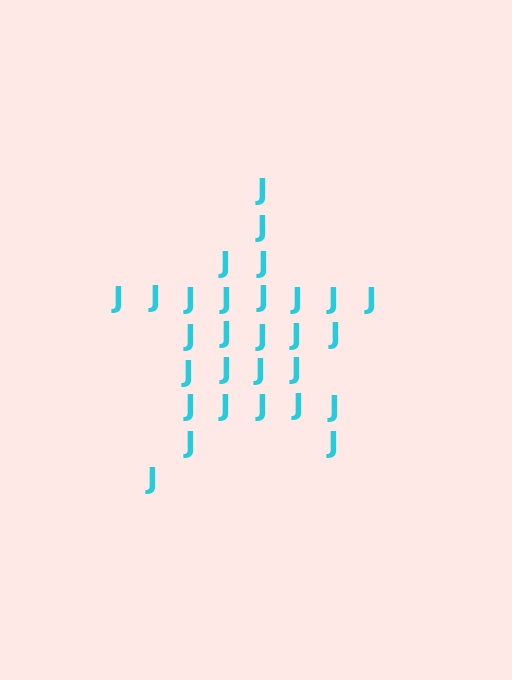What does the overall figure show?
The overall figure shows a star.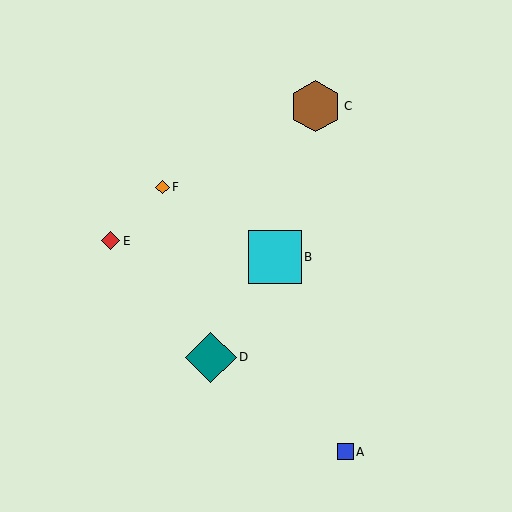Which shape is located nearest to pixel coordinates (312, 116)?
The brown hexagon (labeled C) at (315, 106) is nearest to that location.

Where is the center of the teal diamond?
The center of the teal diamond is at (211, 357).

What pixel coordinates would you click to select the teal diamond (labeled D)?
Click at (211, 357) to select the teal diamond D.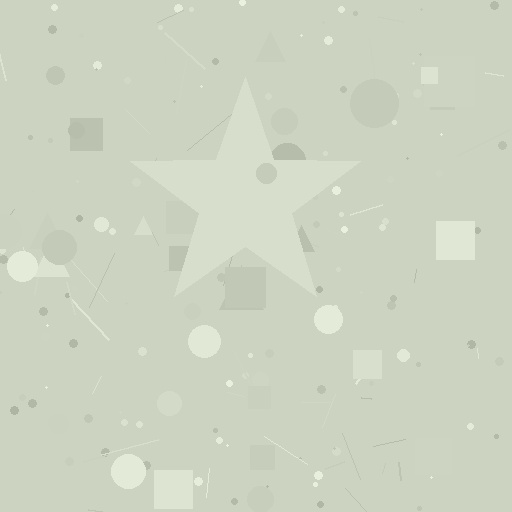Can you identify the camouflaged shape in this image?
The camouflaged shape is a star.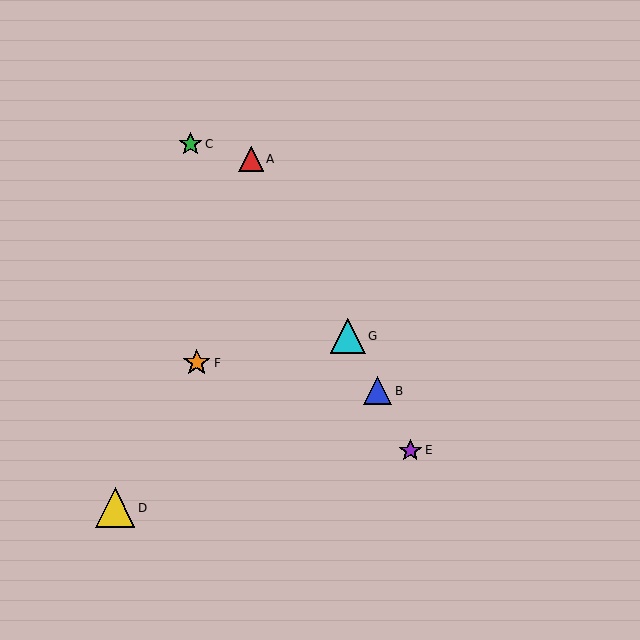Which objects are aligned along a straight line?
Objects A, B, E, G are aligned along a straight line.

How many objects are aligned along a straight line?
4 objects (A, B, E, G) are aligned along a straight line.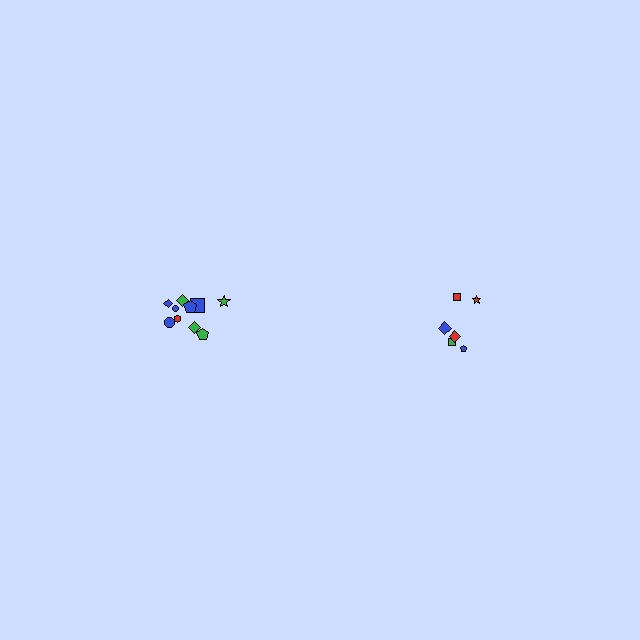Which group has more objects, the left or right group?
The left group.